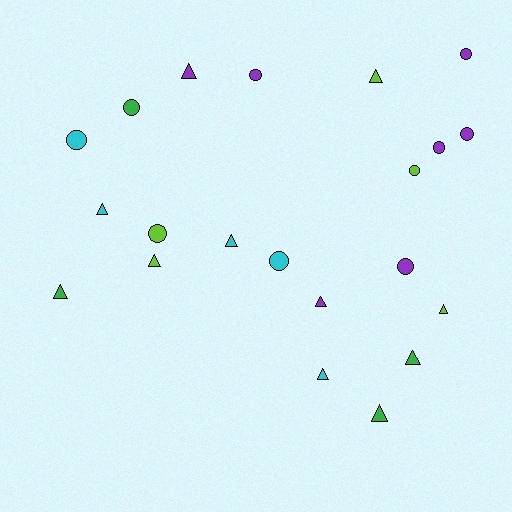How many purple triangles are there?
There are 2 purple triangles.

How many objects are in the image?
There are 21 objects.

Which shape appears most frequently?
Triangle, with 11 objects.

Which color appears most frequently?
Purple, with 7 objects.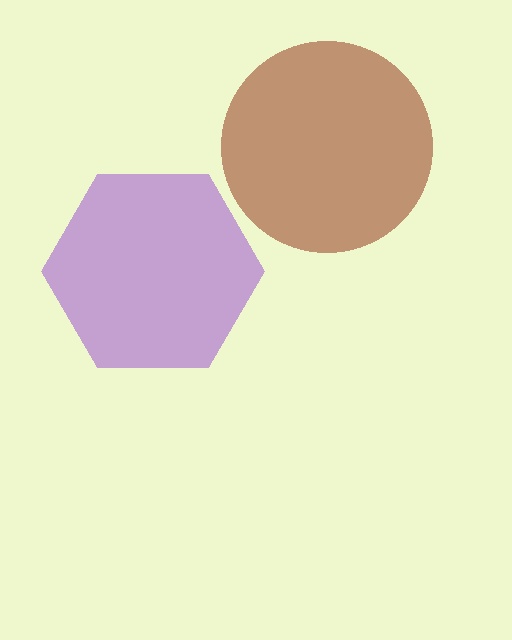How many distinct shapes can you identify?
There are 2 distinct shapes: a brown circle, a purple hexagon.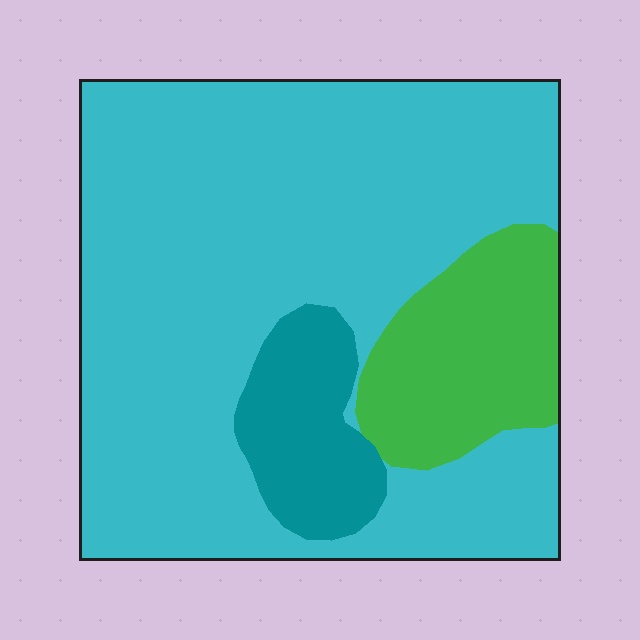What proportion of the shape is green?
Green takes up about one sixth (1/6) of the shape.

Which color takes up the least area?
Teal, at roughly 10%.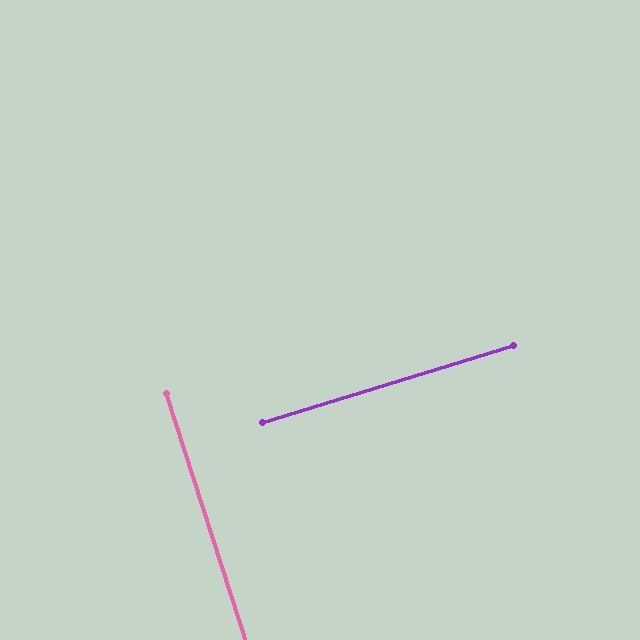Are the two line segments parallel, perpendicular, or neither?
Perpendicular — they meet at approximately 89°.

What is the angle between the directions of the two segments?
Approximately 89 degrees.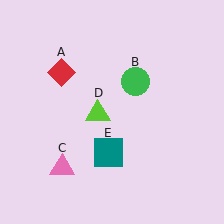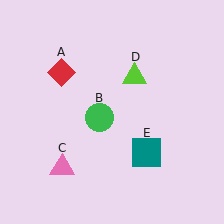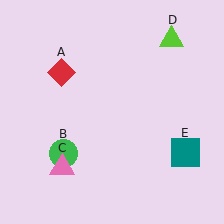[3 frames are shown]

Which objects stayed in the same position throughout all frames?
Red diamond (object A) and pink triangle (object C) remained stationary.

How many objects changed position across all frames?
3 objects changed position: green circle (object B), lime triangle (object D), teal square (object E).